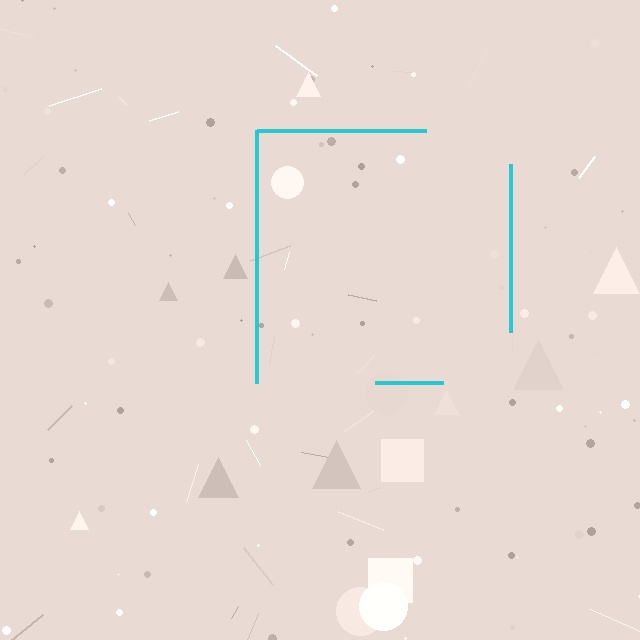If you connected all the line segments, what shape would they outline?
They would outline a square.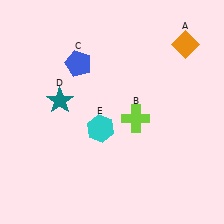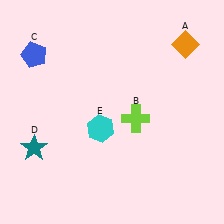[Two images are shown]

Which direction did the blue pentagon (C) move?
The blue pentagon (C) moved left.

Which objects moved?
The objects that moved are: the blue pentagon (C), the teal star (D).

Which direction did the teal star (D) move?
The teal star (D) moved down.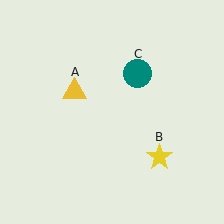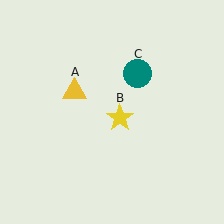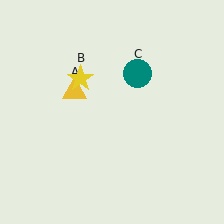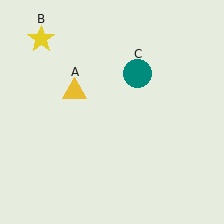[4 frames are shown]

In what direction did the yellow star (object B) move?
The yellow star (object B) moved up and to the left.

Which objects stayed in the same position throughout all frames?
Yellow triangle (object A) and teal circle (object C) remained stationary.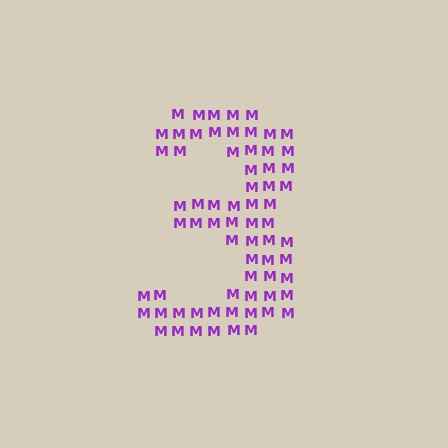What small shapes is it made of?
It is made of small letter M's.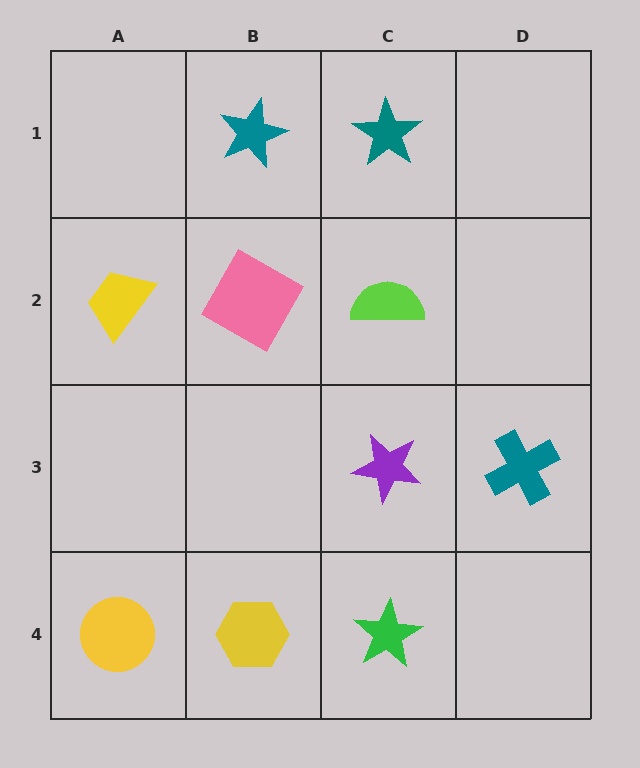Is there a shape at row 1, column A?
No, that cell is empty.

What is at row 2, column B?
A pink square.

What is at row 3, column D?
A teal cross.